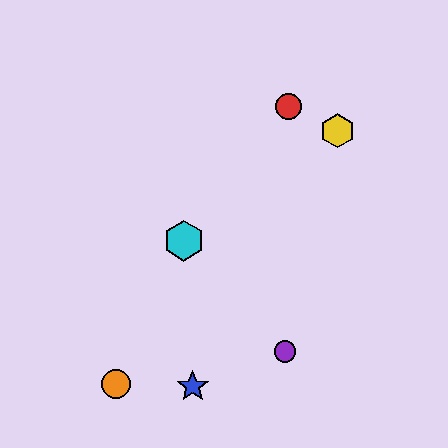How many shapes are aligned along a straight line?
3 shapes (the green star, the yellow hexagon, the cyan hexagon) are aligned along a straight line.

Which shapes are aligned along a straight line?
The green star, the yellow hexagon, the cyan hexagon are aligned along a straight line.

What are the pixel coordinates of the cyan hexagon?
The cyan hexagon is at (184, 241).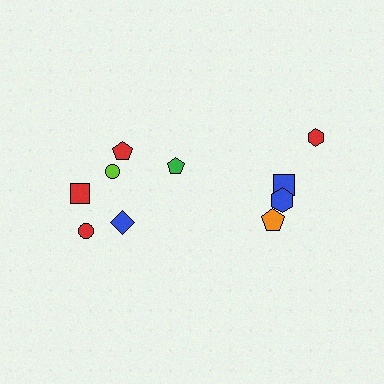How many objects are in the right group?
There are 4 objects.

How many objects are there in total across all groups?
There are 10 objects.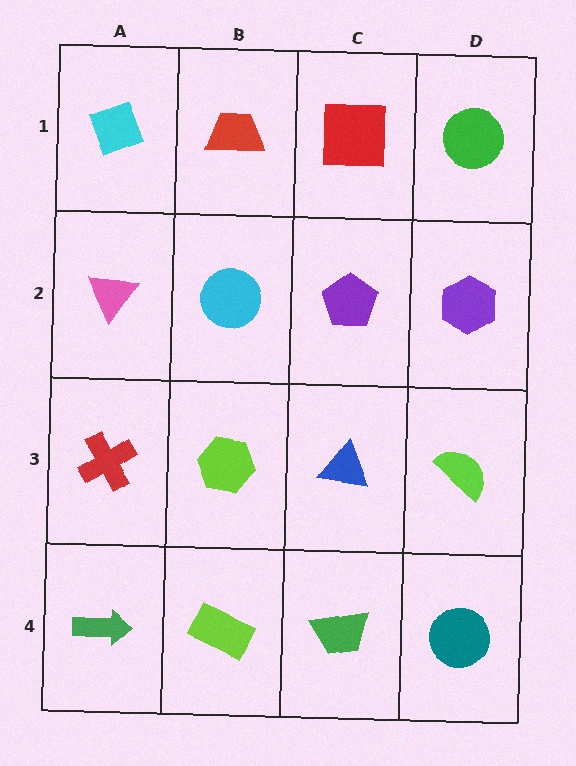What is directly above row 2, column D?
A green circle.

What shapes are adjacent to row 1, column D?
A purple hexagon (row 2, column D), a red square (row 1, column C).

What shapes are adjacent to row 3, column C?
A purple pentagon (row 2, column C), a green trapezoid (row 4, column C), a lime hexagon (row 3, column B), a lime semicircle (row 3, column D).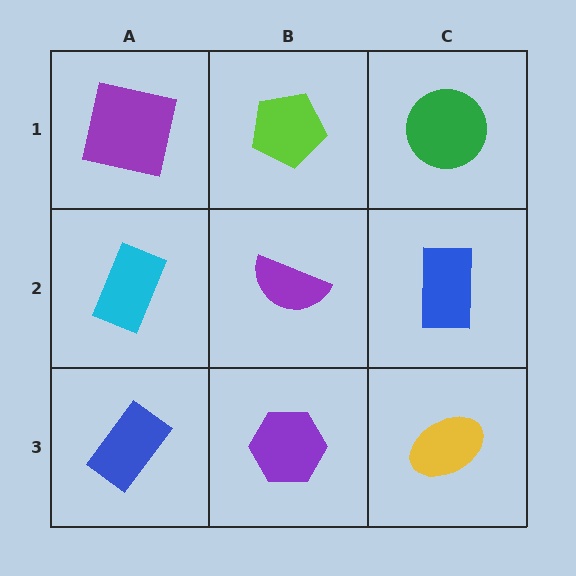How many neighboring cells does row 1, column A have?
2.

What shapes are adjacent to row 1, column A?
A cyan rectangle (row 2, column A), a lime pentagon (row 1, column B).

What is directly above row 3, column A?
A cyan rectangle.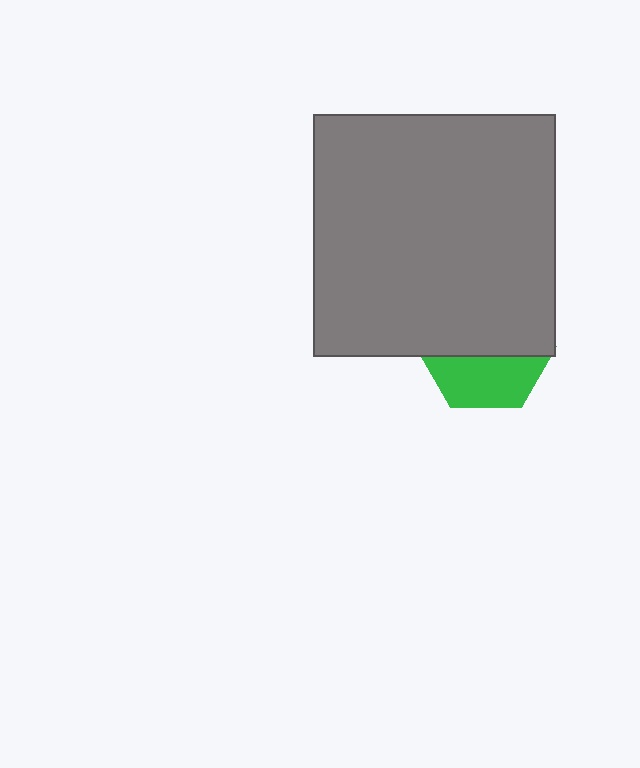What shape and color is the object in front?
The object in front is a gray square.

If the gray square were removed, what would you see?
You would see the complete green hexagon.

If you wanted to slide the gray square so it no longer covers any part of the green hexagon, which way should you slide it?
Slide it up — that is the most direct way to separate the two shapes.